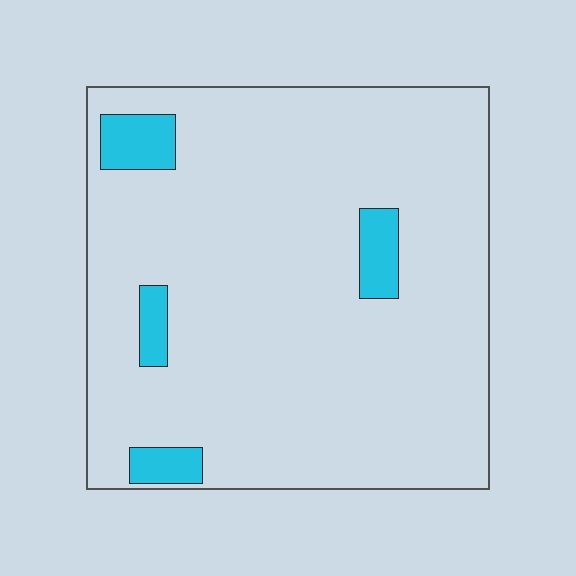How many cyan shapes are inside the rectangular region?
4.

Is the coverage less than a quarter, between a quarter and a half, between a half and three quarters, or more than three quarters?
Less than a quarter.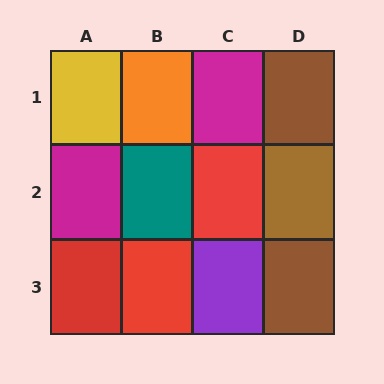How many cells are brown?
3 cells are brown.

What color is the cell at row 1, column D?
Brown.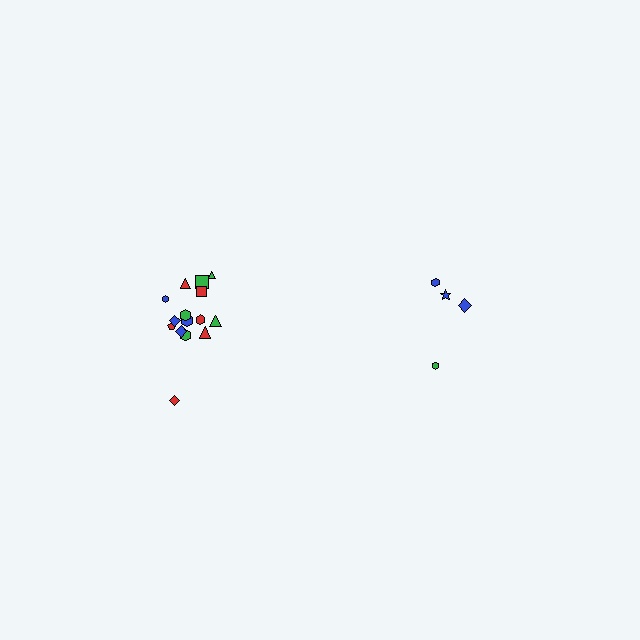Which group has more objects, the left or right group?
The left group.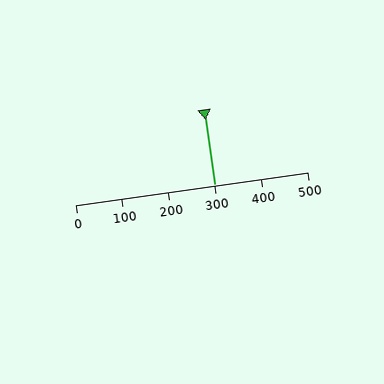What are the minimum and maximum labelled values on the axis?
The axis runs from 0 to 500.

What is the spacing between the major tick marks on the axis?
The major ticks are spaced 100 apart.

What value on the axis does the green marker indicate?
The marker indicates approximately 300.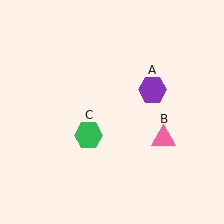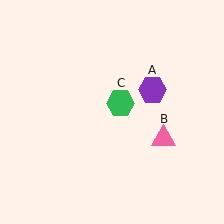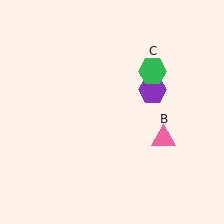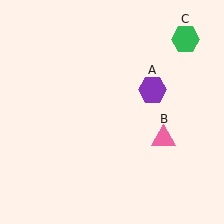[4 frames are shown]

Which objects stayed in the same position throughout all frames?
Purple hexagon (object A) and pink triangle (object B) remained stationary.